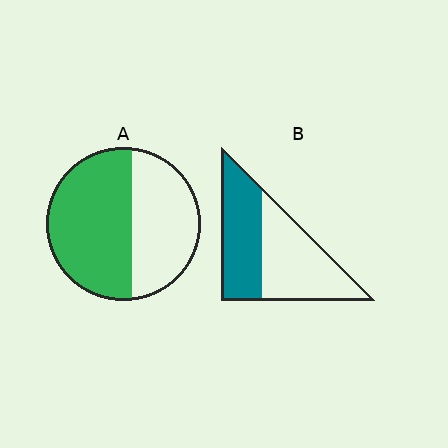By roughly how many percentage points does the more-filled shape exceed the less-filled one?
By roughly 10 percentage points (A over B).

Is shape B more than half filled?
Roughly half.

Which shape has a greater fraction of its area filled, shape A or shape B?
Shape A.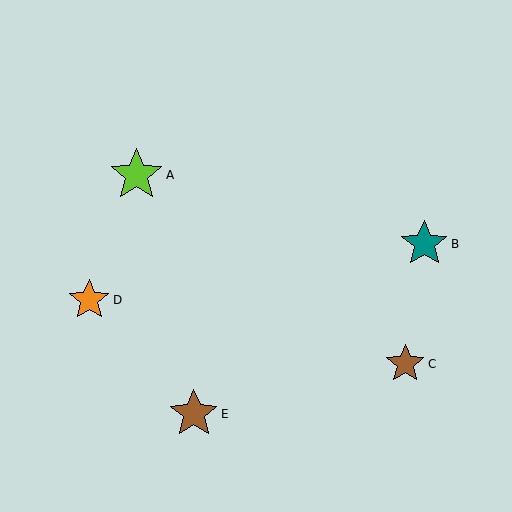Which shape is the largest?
The lime star (labeled A) is the largest.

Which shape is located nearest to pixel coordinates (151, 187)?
The lime star (labeled A) at (136, 175) is nearest to that location.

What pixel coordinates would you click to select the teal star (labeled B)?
Click at (424, 244) to select the teal star B.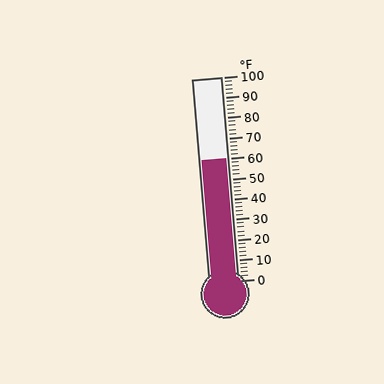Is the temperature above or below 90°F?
The temperature is below 90°F.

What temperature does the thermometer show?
The thermometer shows approximately 60°F.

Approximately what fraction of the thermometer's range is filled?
The thermometer is filled to approximately 60% of its range.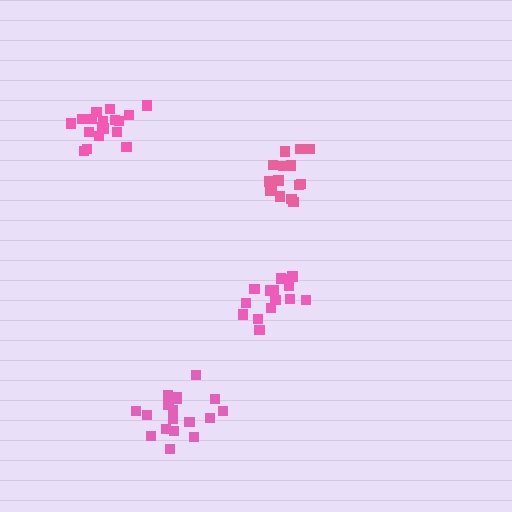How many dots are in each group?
Group 1: 15 dots, Group 2: 19 dots, Group 3: 18 dots, Group 4: 15 dots (67 total).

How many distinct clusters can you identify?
There are 4 distinct clusters.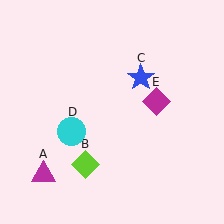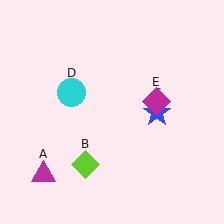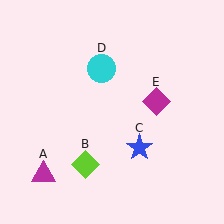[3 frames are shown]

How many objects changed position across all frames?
2 objects changed position: blue star (object C), cyan circle (object D).